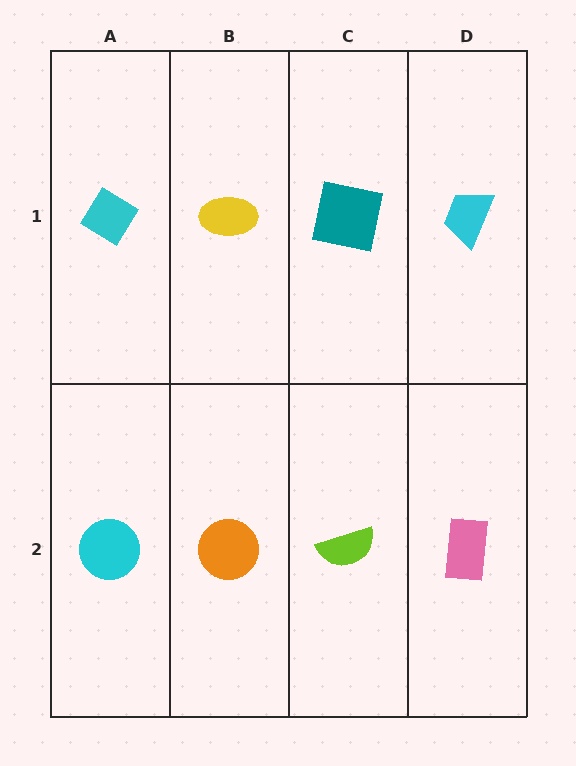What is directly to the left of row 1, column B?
A cyan diamond.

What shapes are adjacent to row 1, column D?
A pink rectangle (row 2, column D), a teal square (row 1, column C).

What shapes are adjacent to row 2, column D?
A cyan trapezoid (row 1, column D), a lime semicircle (row 2, column C).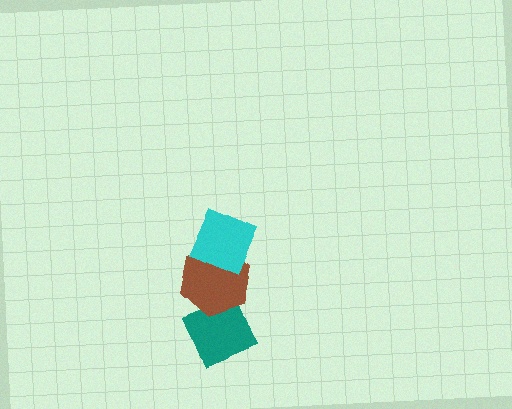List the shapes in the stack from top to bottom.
From top to bottom: the cyan diamond, the brown hexagon, the teal diamond.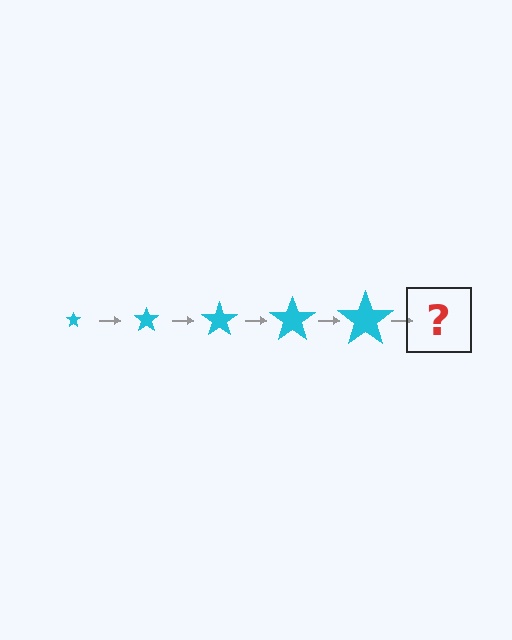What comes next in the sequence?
The next element should be a cyan star, larger than the previous one.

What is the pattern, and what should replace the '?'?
The pattern is that the star gets progressively larger each step. The '?' should be a cyan star, larger than the previous one.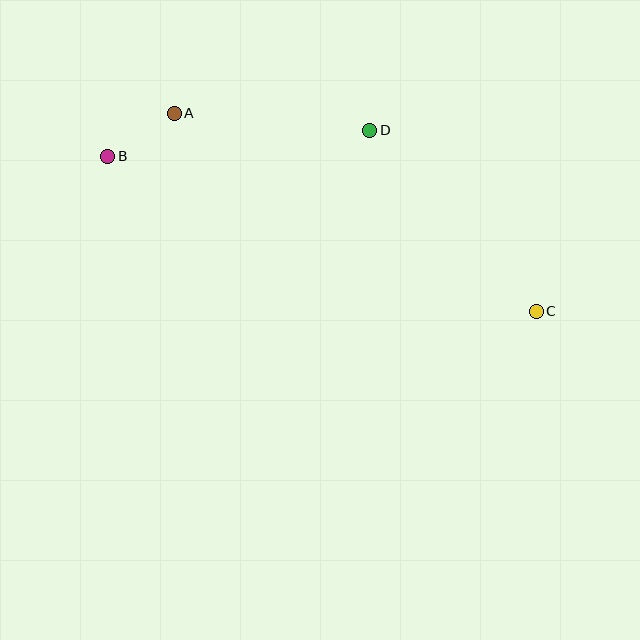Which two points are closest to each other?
Points A and B are closest to each other.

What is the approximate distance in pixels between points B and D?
The distance between B and D is approximately 263 pixels.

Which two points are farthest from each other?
Points B and C are farthest from each other.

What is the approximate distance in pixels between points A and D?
The distance between A and D is approximately 196 pixels.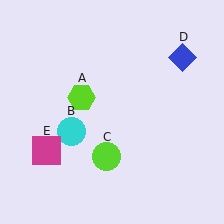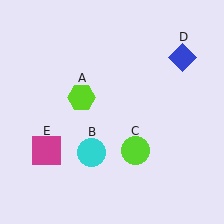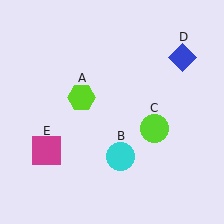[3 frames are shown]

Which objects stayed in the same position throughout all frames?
Lime hexagon (object A) and blue diamond (object D) and magenta square (object E) remained stationary.